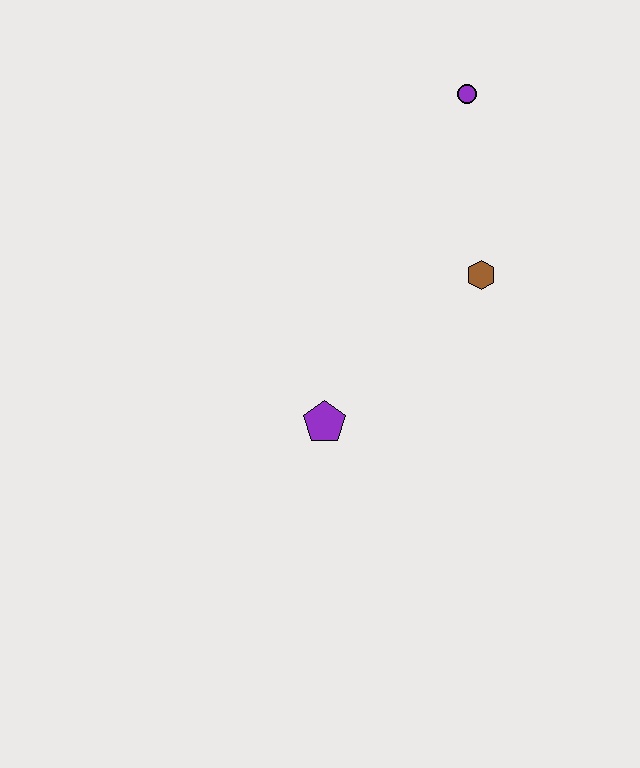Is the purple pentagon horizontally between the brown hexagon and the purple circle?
No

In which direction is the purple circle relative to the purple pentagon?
The purple circle is above the purple pentagon.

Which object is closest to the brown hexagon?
The purple circle is closest to the brown hexagon.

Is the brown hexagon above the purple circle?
No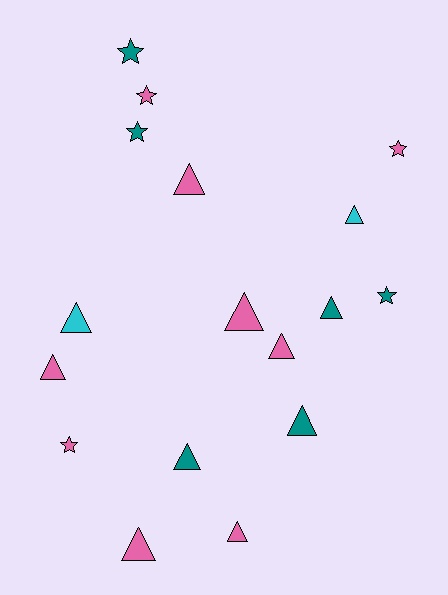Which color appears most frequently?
Pink, with 9 objects.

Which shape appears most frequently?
Triangle, with 11 objects.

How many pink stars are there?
There are 3 pink stars.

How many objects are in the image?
There are 17 objects.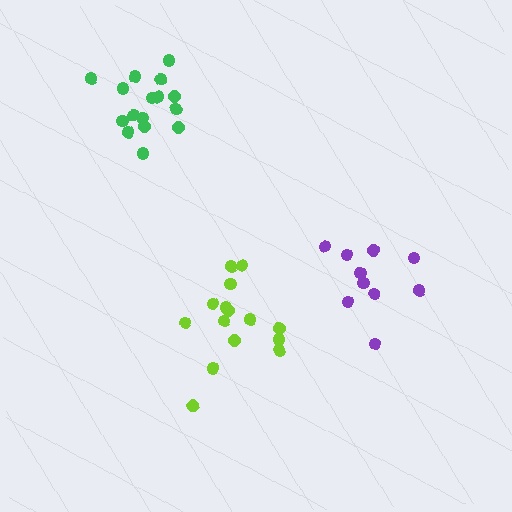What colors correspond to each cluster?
The clusters are colored: purple, lime, green.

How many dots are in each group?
Group 1: 10 dots, Group 2: 15 dots, Group 3: 16 dots (41 total).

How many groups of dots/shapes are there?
There are 3 groups.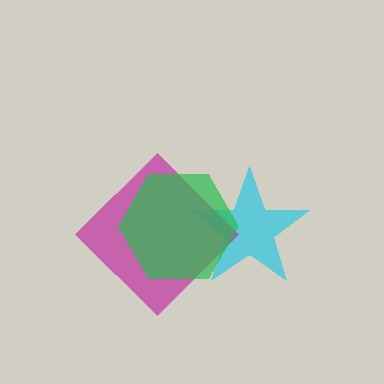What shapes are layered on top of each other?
The layered shapes are: a cyan star, a magenta diamond, a green hexagon.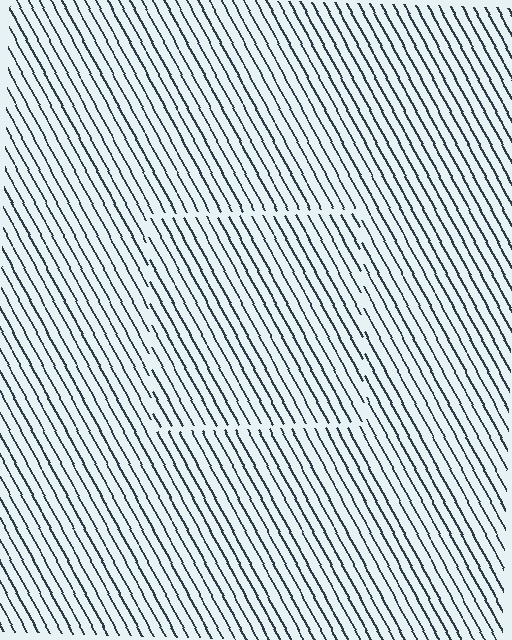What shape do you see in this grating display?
An illusory square. The interior of the shape contains the same grating, shifted by half a period — the contour is defined by the phase discontinuity where line-ends from the inner and outer gratings abut.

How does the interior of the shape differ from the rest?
The interior of the shape contains the same grating, shifted by half a period — the contour is defined by the phase discontinuity where line-ends from the inner and outer gratings abut.